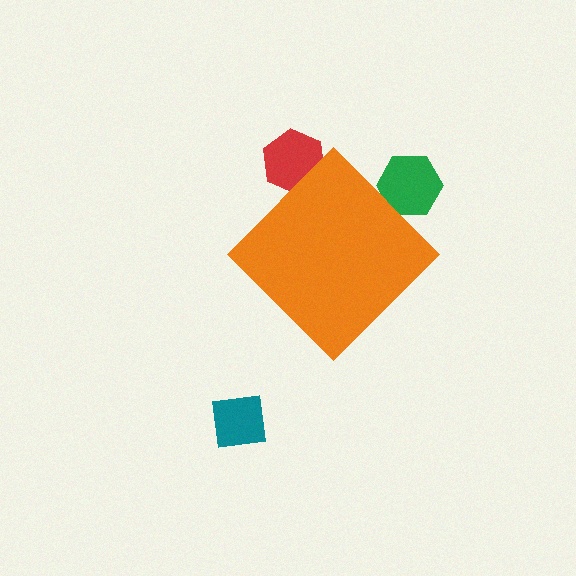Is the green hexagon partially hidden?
Yes, the green hexagon is partially hidden behind the orange diamond.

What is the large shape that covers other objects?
An orange diamond.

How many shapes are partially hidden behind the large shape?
2 shapes are partially hidden.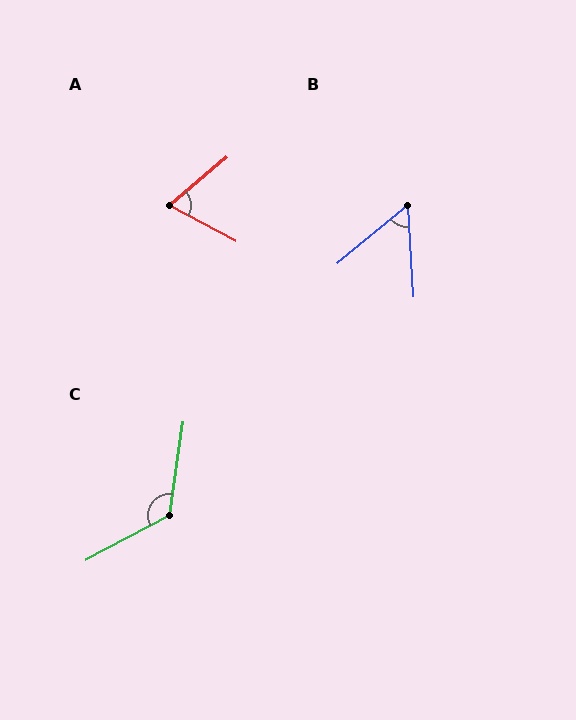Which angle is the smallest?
B, at approximately 54 degrees.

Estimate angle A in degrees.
Approximately 68 degrees.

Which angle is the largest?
C, at approximately 126 degrees.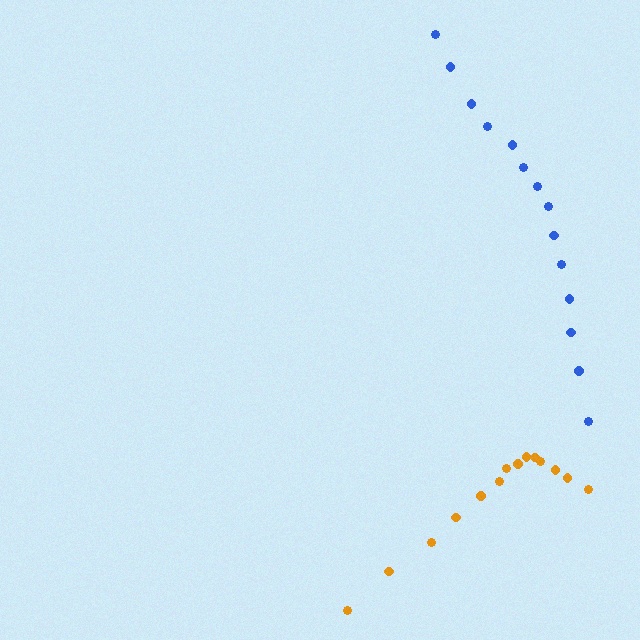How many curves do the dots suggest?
There are 2 distinct paths.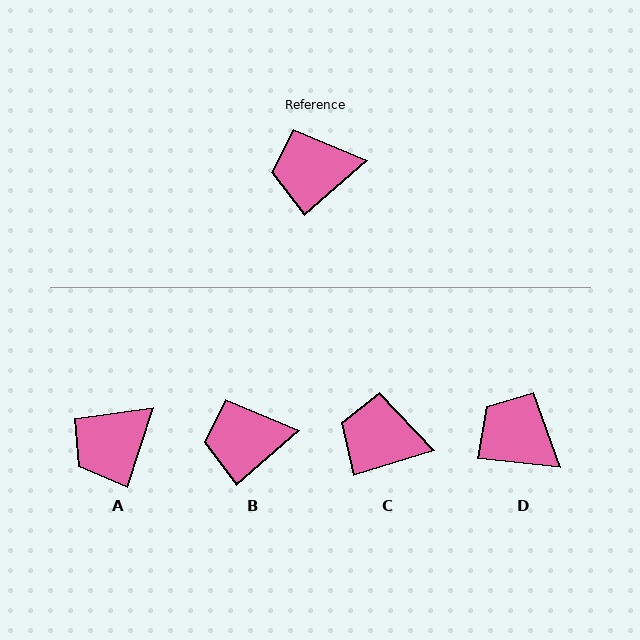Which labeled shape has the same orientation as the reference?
B.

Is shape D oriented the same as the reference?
No, it is off by about 47 degrees.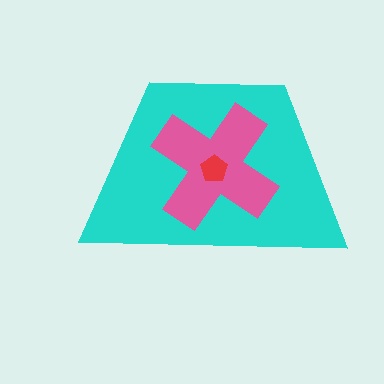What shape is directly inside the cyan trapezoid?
The pink cross.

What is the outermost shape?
The cyan trapezoid.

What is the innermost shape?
The red pentagon.